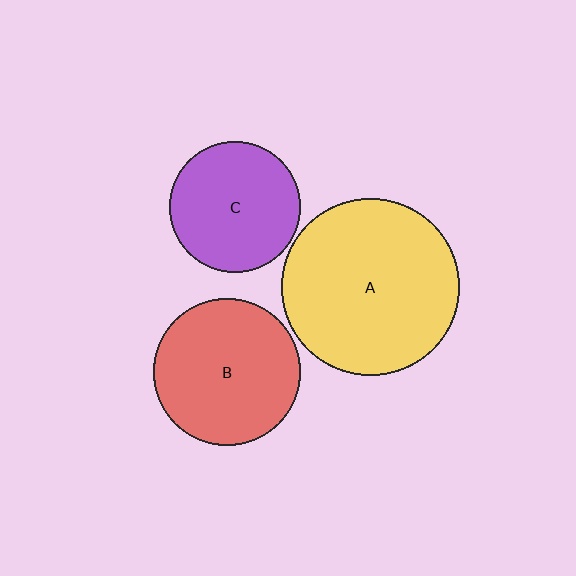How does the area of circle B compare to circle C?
Approximately 1.3 times.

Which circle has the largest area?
Circle A (yellow).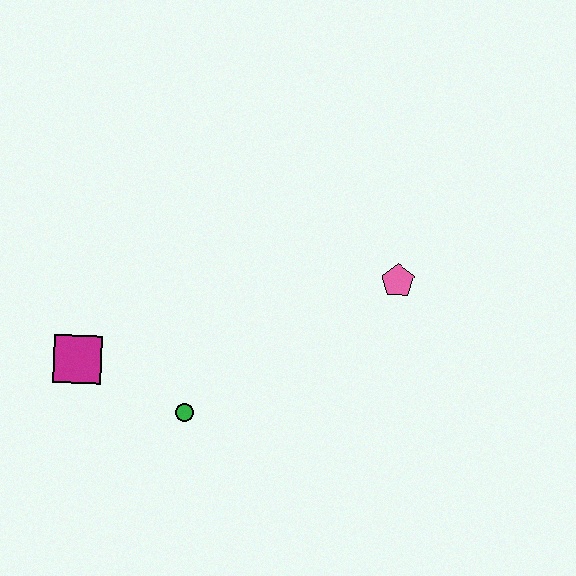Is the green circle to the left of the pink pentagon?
Yes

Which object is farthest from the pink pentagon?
The magenta square is farthest from the pink pentagon.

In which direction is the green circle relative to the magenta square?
The green circle is to the right of the magenta square.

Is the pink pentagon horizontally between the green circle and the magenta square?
No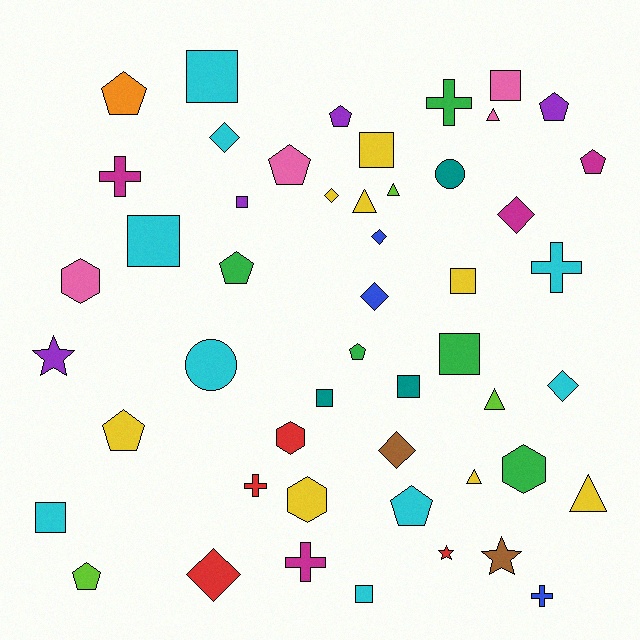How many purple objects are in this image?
There are 4 purple objects.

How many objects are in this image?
There are 50 objects.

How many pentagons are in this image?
There are 10 pentagons.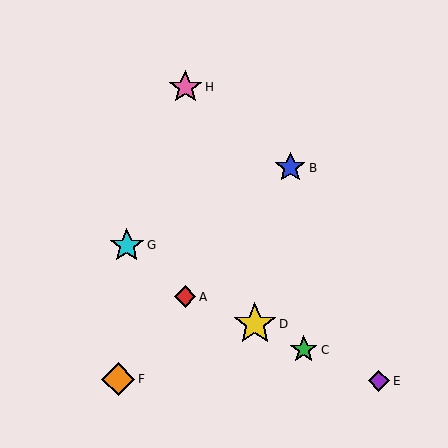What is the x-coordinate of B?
Object B is at x≈290.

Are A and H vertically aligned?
Yes, both are at x≈185.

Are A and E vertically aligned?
No, A is at x≈185 and E is at x≈379.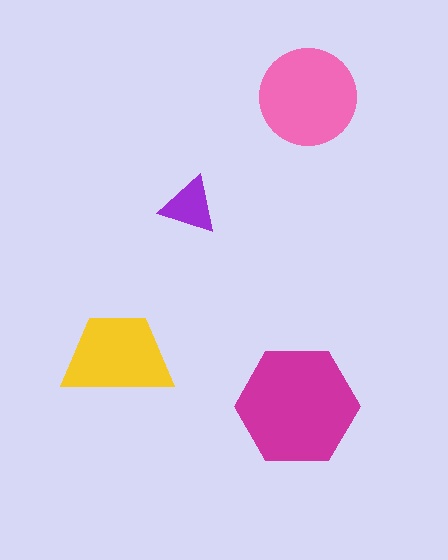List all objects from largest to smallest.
The magenta hexagon, the pink circle, the yellow trapezoid, the purple triangle.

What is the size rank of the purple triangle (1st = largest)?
4th.